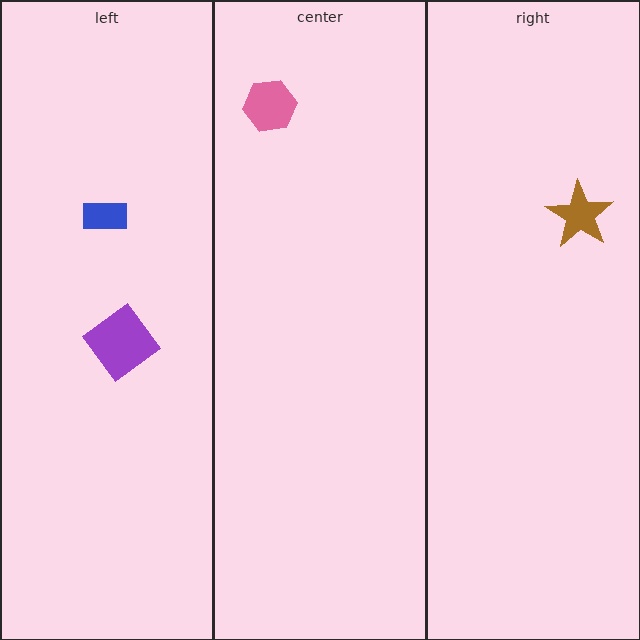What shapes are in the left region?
The blue rectangle, the purple diamond.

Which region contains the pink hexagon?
The center region.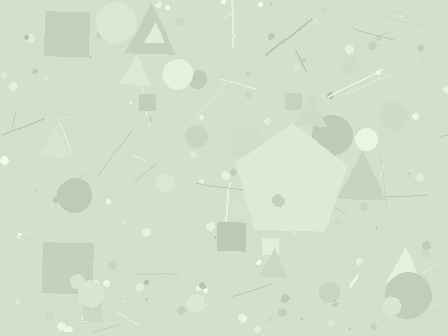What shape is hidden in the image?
A pentagon is hidden in the image.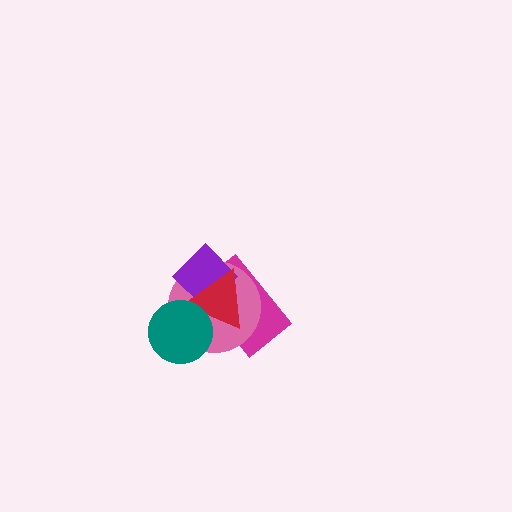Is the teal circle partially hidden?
No, no other shape covers it.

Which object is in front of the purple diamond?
The red triangle is in front of the purple diamond.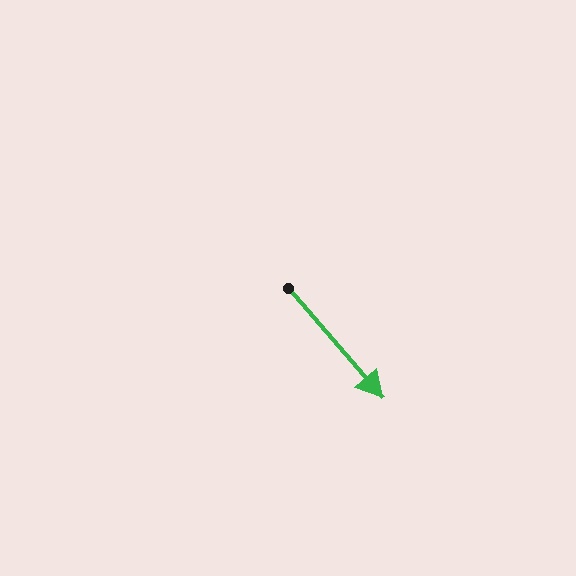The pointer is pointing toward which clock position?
Roughly 5 o'clock.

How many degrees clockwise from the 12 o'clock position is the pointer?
Approximately 139 degrees.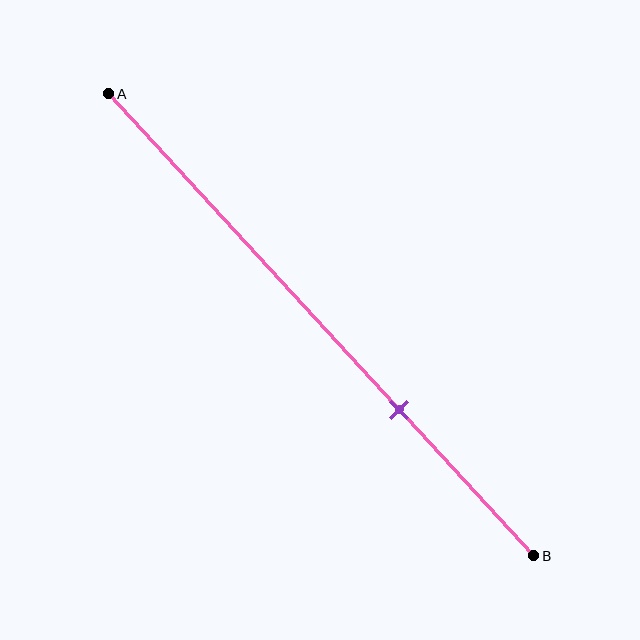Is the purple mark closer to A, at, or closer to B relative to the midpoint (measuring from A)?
The purple mark is closer to point B than the midpoint of segment AB.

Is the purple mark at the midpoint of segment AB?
No, the mark is at about 70% from A, not at the 50% midpoint.